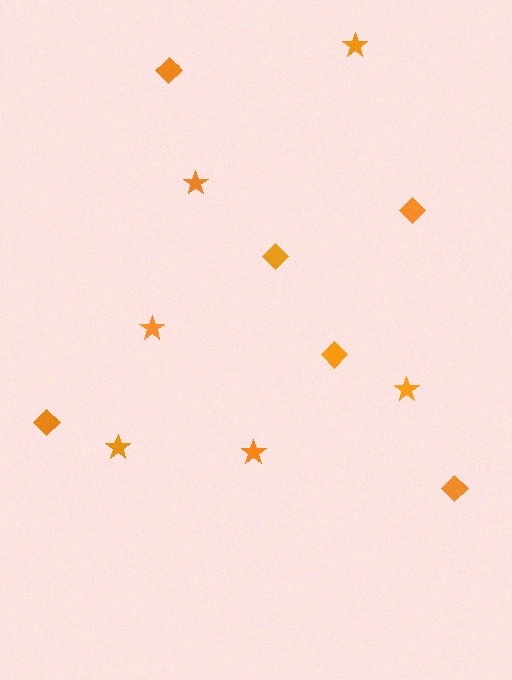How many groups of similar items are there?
There are 2 groups: one group of stars (6) and one group of diamonds (6).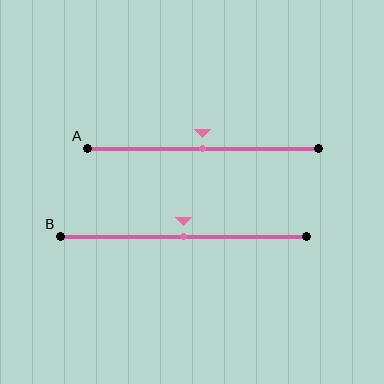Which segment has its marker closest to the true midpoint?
Segment A has its marker closest to the true midpoint.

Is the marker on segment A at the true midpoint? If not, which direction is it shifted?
Yes, the marker on segment A is at the true midpoint.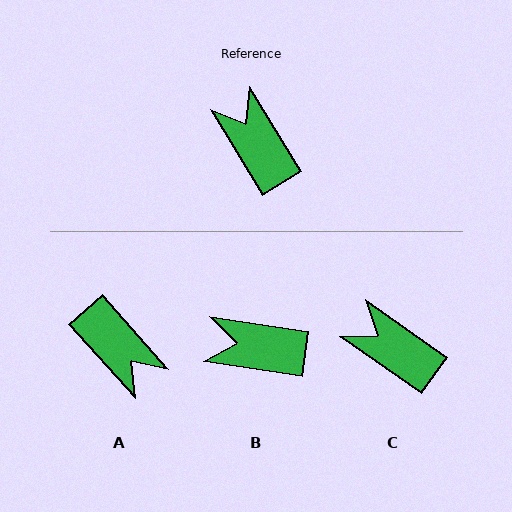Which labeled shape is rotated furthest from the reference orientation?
A, about 169 degrees away.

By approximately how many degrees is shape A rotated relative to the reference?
Approximately 169 degrees clockwise.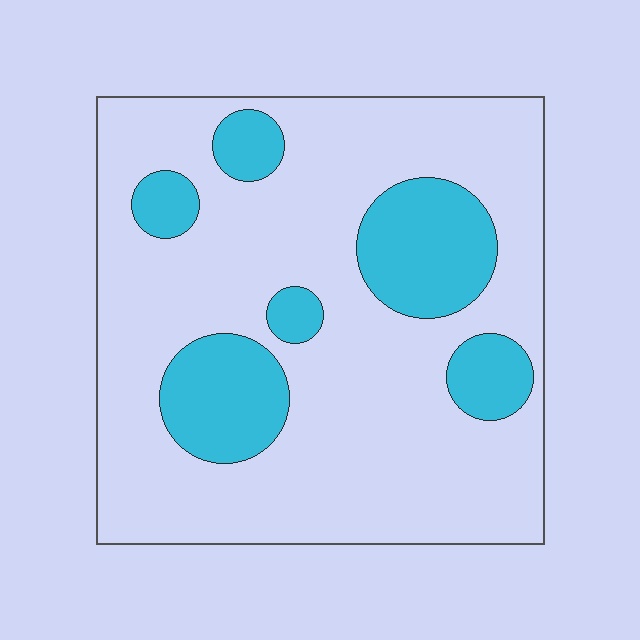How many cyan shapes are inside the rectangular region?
6.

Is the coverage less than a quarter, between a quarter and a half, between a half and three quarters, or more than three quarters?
Less than a quarter.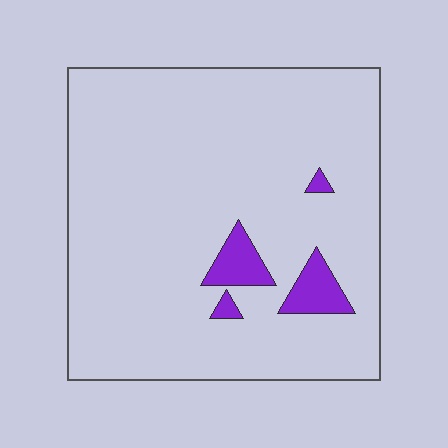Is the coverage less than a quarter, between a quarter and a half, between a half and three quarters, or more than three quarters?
Less than a quarter.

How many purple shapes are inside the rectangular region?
4.